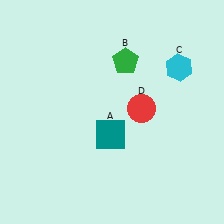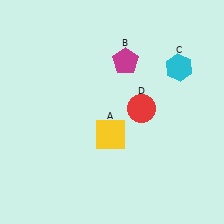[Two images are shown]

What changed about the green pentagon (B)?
In Image 1, B is green. In Image 2, it changed to magenta.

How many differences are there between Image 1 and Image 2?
There are 2 differences between the two images.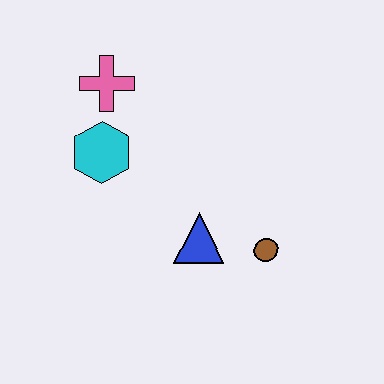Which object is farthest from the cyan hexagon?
The brown circle is farthest from the cyan hexagon.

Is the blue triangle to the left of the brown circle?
Yes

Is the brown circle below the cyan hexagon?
Yes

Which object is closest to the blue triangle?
The brown circle is closest to the blue triangle.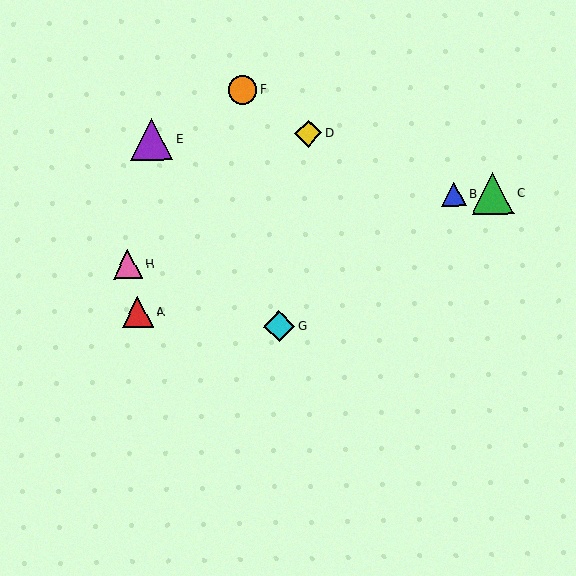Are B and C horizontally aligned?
Yes, both are at y≈194.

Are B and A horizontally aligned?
No, B is at y≈194 and A is at y≈312.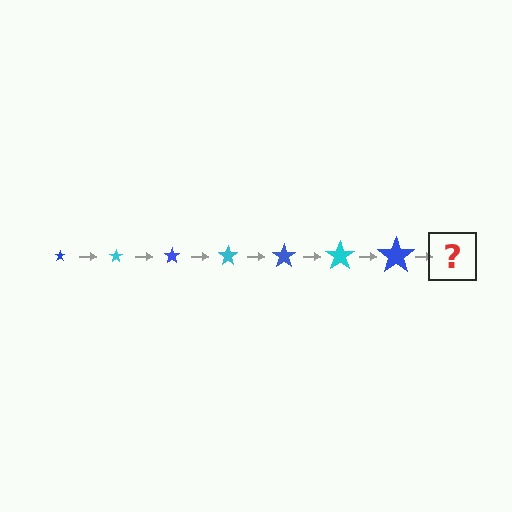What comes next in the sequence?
The next element should be a cyan star, larger than the previous one.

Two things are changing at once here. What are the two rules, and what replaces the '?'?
The two rules are that the star grows larger each step and the color cycles through blue and cyan. The '?' should be a cyan star, larger than the previous one.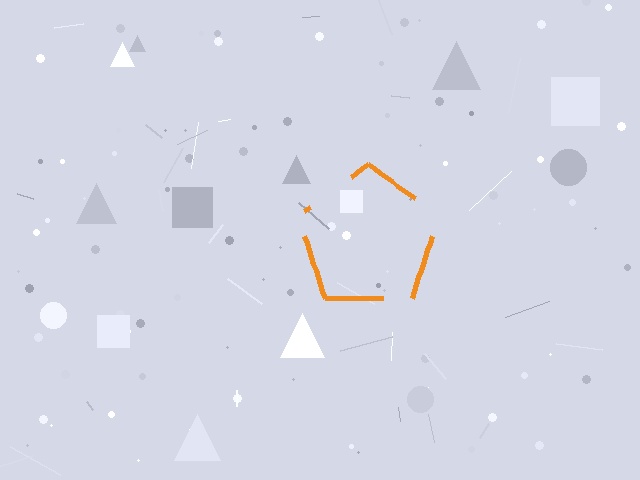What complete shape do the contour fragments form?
The contour fragments form a pentagon.